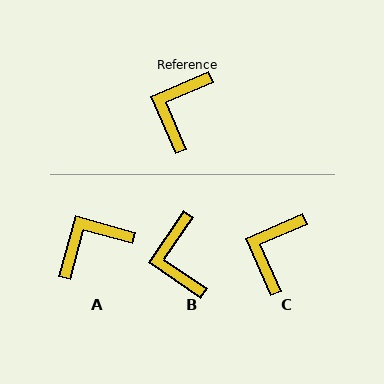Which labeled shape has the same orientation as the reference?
C.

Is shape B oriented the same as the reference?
No, it is off by about 32 degrees.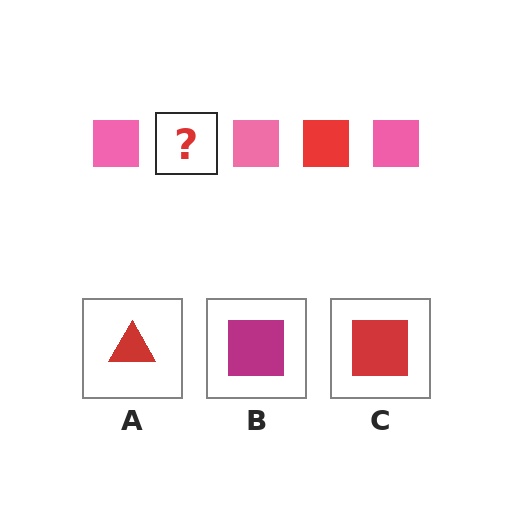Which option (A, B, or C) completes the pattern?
C.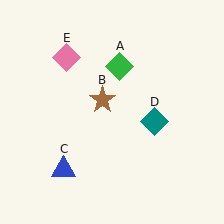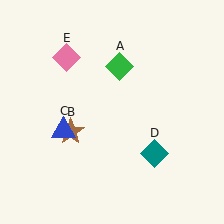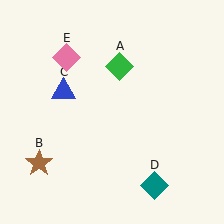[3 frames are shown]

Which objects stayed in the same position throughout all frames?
Green diamond (object A) and pink diamond (object E) remained stationary.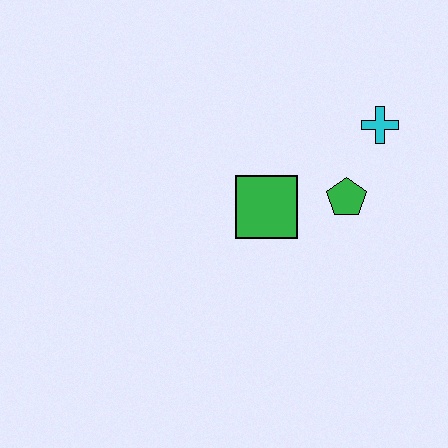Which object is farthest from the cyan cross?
The green square is farthest from the cyan cross.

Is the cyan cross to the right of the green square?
Yes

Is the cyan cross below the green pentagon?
No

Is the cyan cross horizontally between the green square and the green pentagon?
No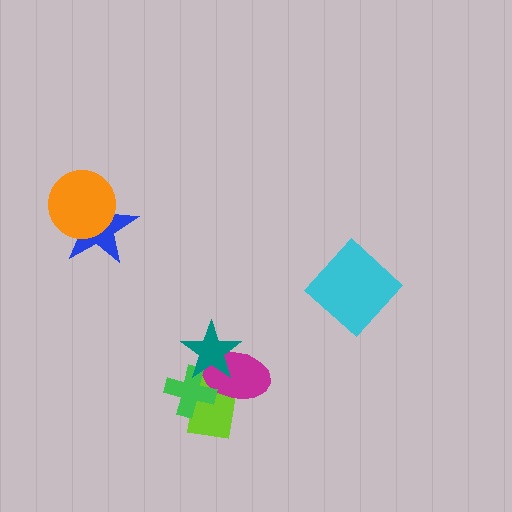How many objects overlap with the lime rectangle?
3 objects overlap with the lime rectangle.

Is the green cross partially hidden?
Yes, it is partially covered by another shape.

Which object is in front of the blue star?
The orange circle is in front of the blue star.